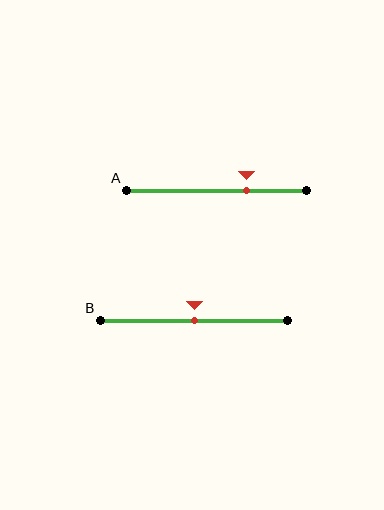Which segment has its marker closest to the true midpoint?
Segment B has its marker closest to the true midpoint.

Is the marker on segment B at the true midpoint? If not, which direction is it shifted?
Yes, the marker on segment B is at the true midpoint.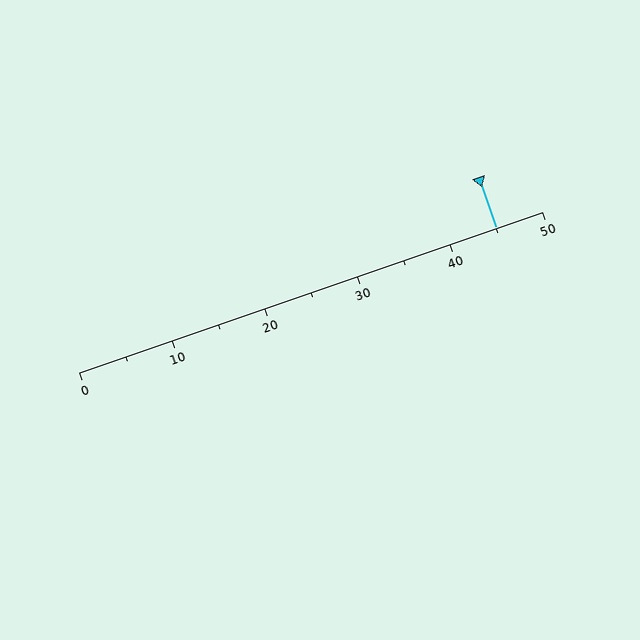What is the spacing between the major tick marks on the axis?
The major ticks are spaced 10 apart.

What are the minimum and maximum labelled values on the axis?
The axis runs from 0 to 50.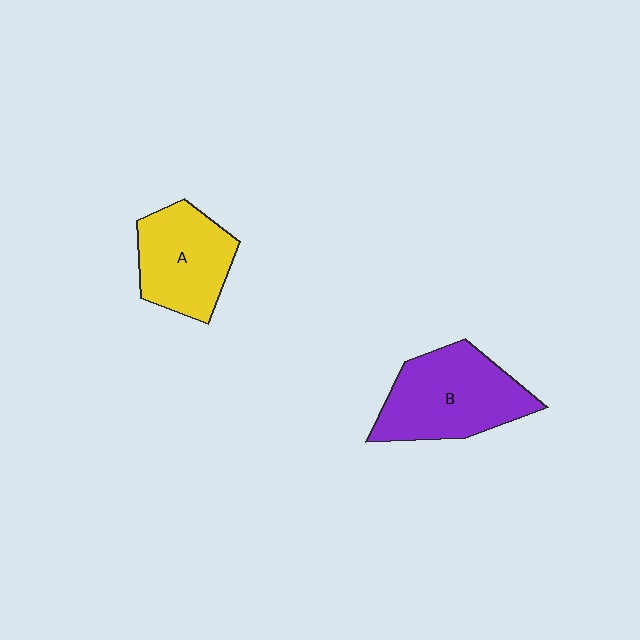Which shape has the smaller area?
Shape A (yellow).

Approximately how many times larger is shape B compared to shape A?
Approximately 1.3 times.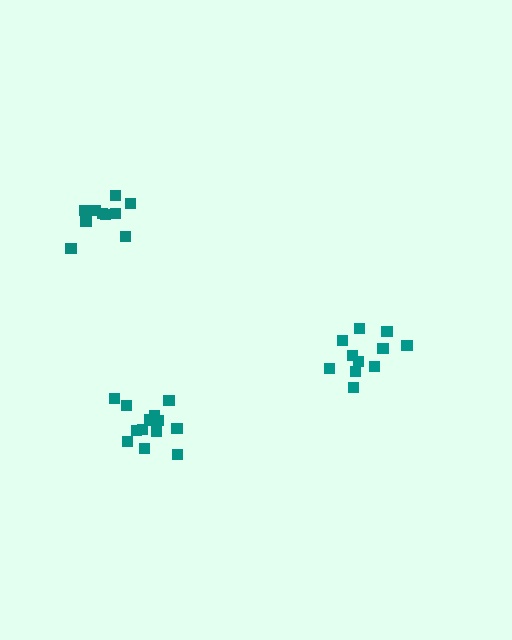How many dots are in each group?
Group 1: 11 dots, Group 2: 13 dots, Group 3: 10 dots (34 total).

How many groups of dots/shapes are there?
There are 3 groups.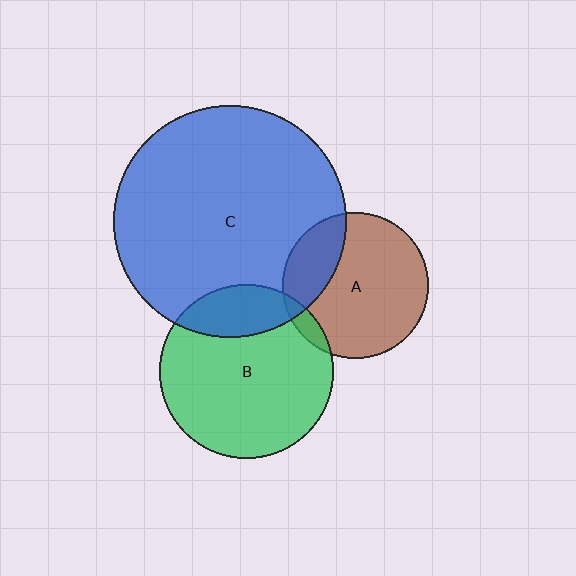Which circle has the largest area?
Circle C (blue).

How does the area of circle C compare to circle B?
Approximately 1.8 times.